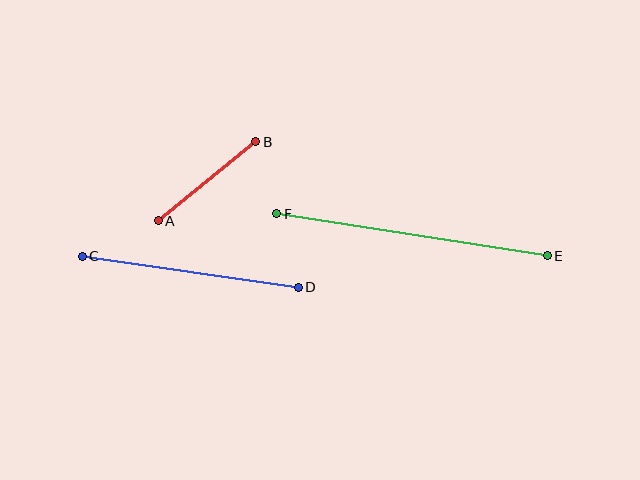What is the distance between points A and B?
The distance is approximately 125 pixels.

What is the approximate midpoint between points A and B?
The midpoint is at approximately (207, 181) pixels.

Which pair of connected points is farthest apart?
Points E and F are farthest apart.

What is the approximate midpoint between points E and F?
The midpoint is at approximately (412, 235) pixels.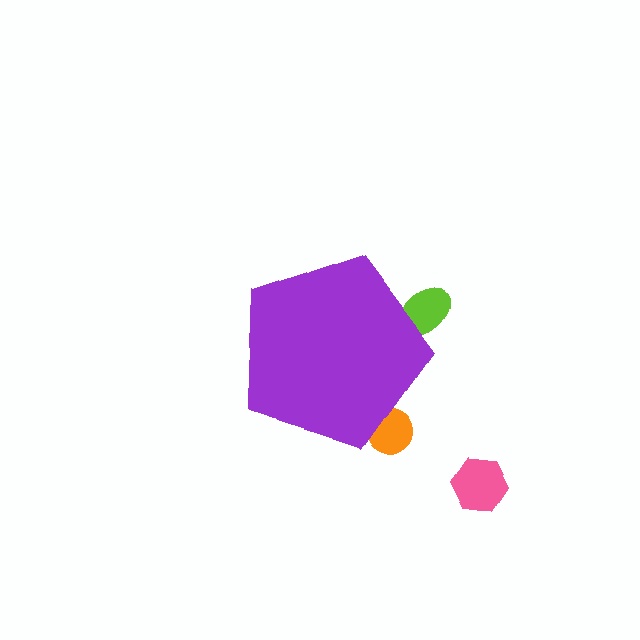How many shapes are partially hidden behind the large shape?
2 shapes are partially hidden.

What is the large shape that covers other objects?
A purple pentagon.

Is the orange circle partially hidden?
Yes, the orange circle is partially hidden behind the purple pentagon.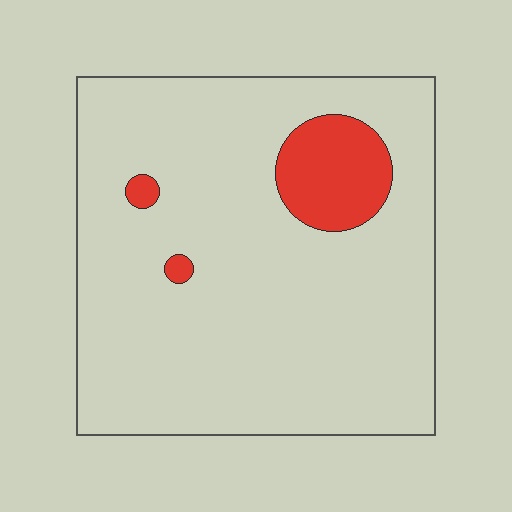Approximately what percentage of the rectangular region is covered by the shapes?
Approximately 10%.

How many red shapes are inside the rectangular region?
3.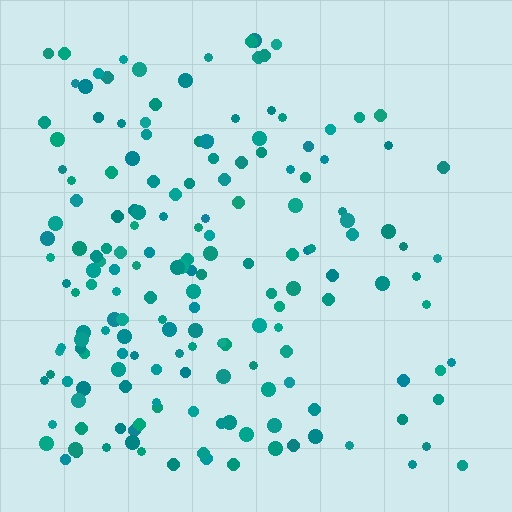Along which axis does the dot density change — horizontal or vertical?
Horizontal.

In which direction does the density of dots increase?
From right to left, with the left side densest.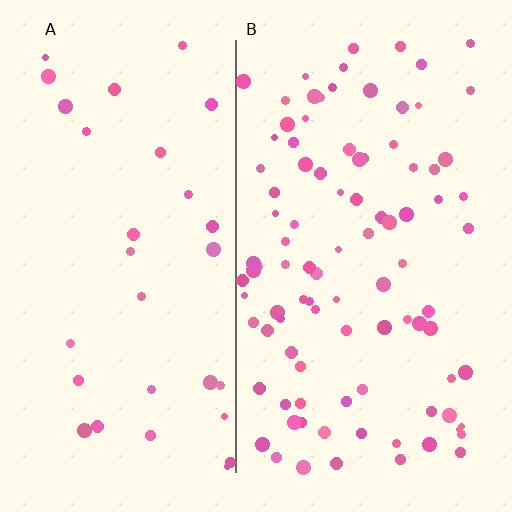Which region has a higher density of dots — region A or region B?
B (the right).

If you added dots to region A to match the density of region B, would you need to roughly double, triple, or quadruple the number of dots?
Approximately triple.